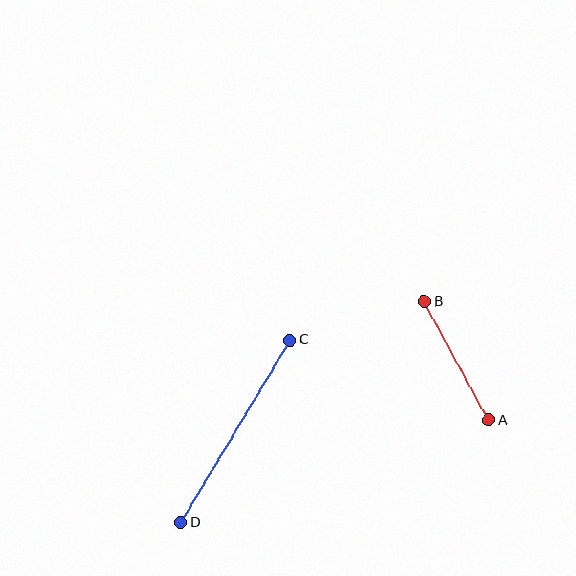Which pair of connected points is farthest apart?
Points C and D are farthest apart.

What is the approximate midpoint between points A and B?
The midpoint is at approximately (457, 361) pixels.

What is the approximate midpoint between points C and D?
The midpoint is at approximately (235, 431) pixels.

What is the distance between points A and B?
The distance is approximately 134 pixels.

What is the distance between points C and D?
The distance is approximately 212 pixels.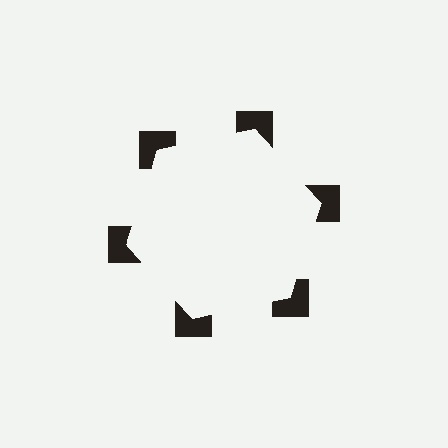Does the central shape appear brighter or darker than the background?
It typically appears slightly brighter than the background, even though no actual brightness change is drawn.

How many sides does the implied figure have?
6 sides.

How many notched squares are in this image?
There are 6 — one at each vertex of the illusory hexagon.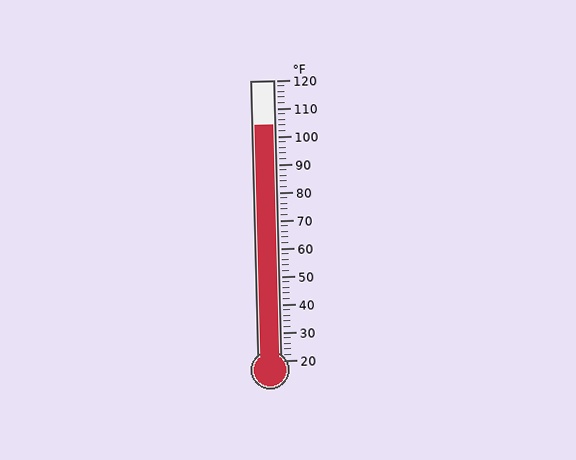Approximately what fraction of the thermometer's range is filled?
The thermometer is filled to approximately 85% of its range.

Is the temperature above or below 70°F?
The temperature is above 70°F.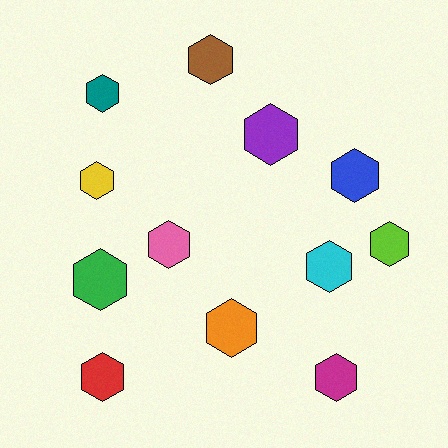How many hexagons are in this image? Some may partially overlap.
There are 12 hexagons.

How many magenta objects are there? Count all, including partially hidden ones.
There is 1 magenta object.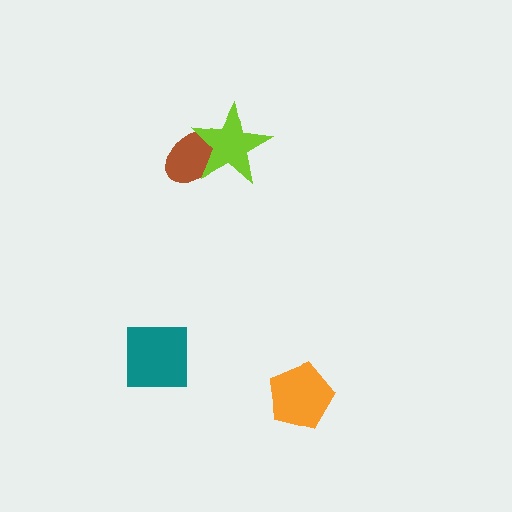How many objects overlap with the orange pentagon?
0 objects overlap with the orange pentagon.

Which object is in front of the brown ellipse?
The lime star is in front of the brown ellipse.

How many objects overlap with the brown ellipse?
1 object overlaps with the brown ellipse.